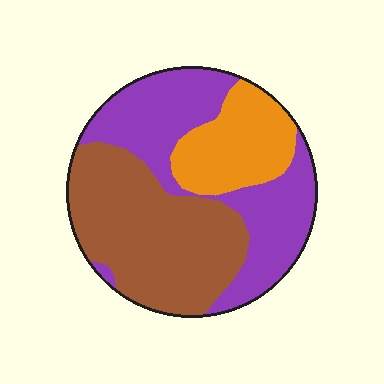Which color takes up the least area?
Orange, at roughly 20%.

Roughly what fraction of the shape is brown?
Brown takes up about two fifths (2/5) of the shape.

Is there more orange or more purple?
Purple.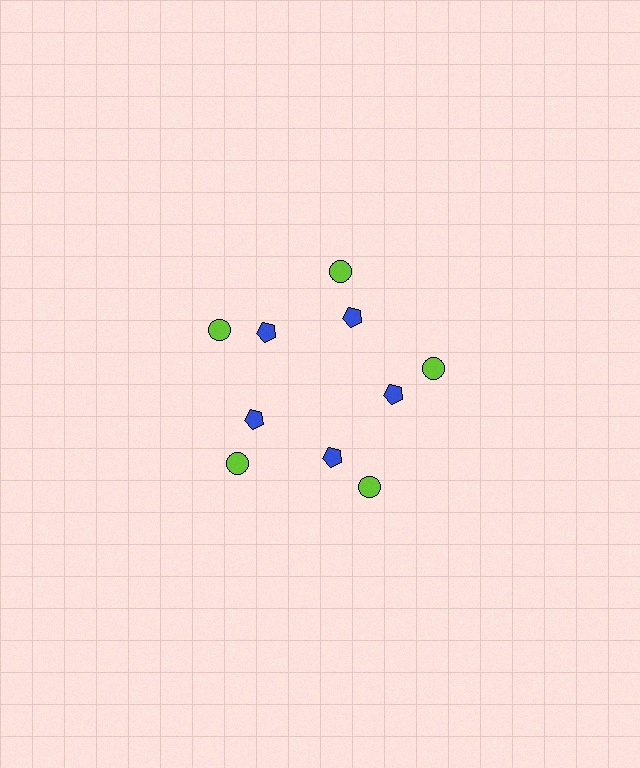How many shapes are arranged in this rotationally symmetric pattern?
There are 10 shapes, arranged in 5 groups of 2.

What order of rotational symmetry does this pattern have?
This pattern has 5-fold rotational symmetry.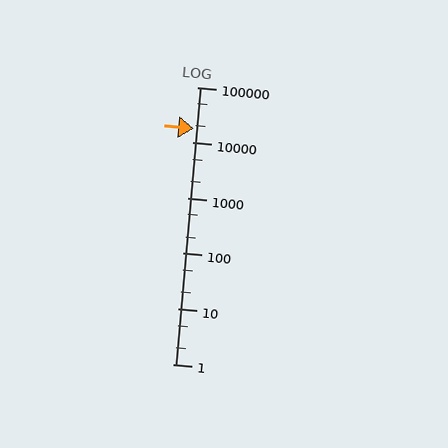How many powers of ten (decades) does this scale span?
The scale spans 5 decades, from 1 to 100000.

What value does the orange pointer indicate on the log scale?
The pointer indicates approximately 18000.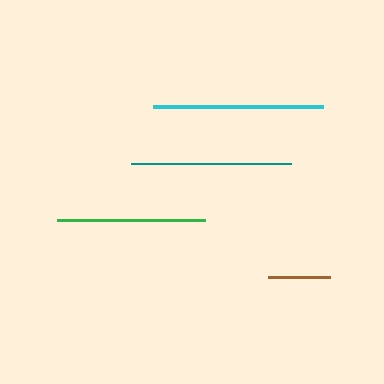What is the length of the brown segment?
The brown segment is approximately 62 pixels long.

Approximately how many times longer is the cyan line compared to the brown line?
The cyan line is approximately 2.7 times the length of the brown line.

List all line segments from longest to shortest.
From longest to shortest: cyan, teal, green, brown.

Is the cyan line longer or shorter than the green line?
The cyan line is longer than the green line.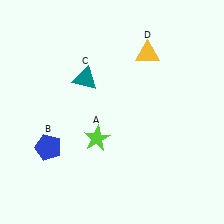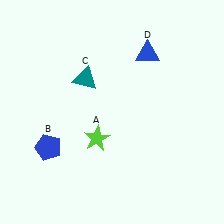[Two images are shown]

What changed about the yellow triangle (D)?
In Image 1, D is yellow. In Image 2, it changed to blue.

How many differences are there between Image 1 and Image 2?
There is 1 difference between the two images.